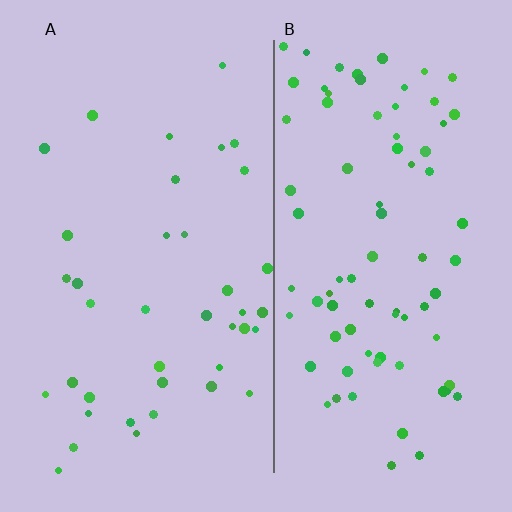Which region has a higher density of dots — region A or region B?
B (the right).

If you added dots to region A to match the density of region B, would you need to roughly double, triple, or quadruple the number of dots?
Approximately double.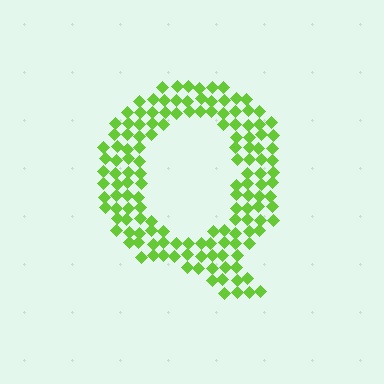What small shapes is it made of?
It is made of small diamonds.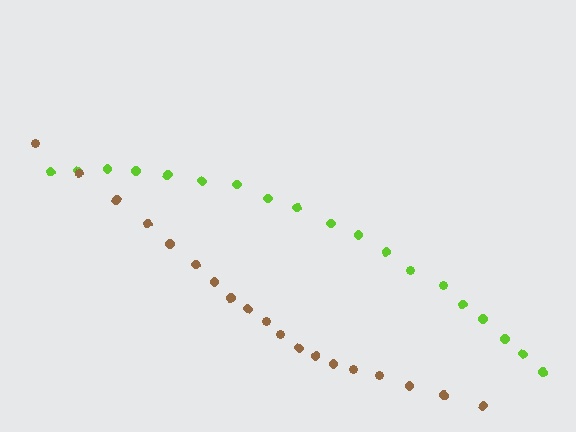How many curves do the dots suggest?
There are 2 distinct paths.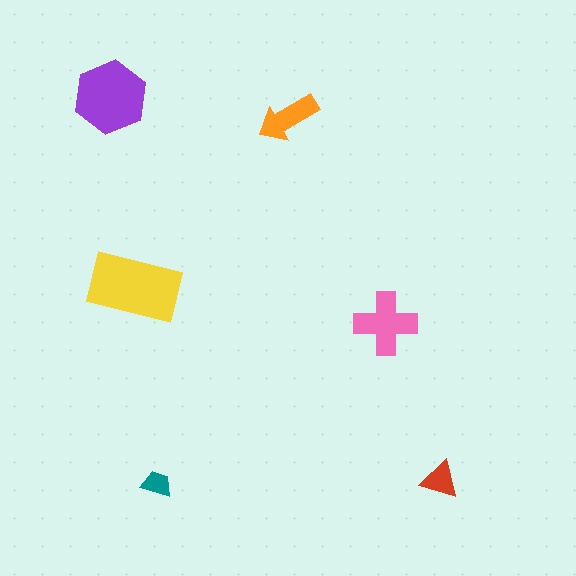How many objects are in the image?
There are 6 objects in the image.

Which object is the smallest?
The teal trapezoid.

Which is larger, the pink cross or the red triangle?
The pink cross.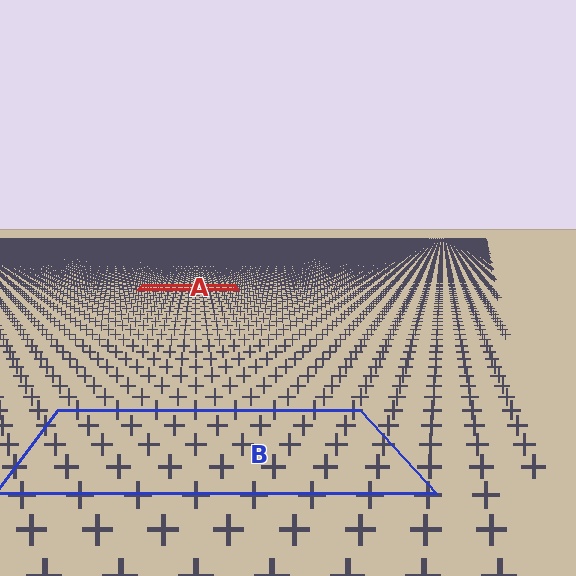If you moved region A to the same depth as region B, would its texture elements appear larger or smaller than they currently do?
They would appear larger. At a closer depth, the same texture elements are projected at a bigger on-screen size.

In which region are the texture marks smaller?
The texture marks are smaller in region A, because it is farther away.